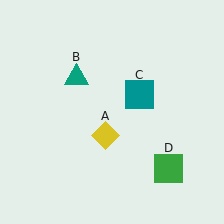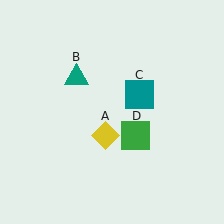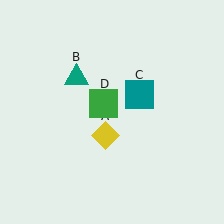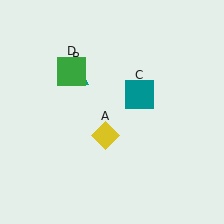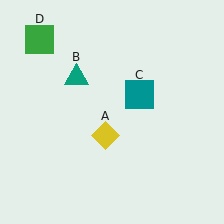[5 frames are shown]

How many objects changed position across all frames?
1 object changed position: green square (object D).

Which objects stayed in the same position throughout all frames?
Yellow diamond (object A) and teal triangle (object B) and teal square (object C) remained stationary.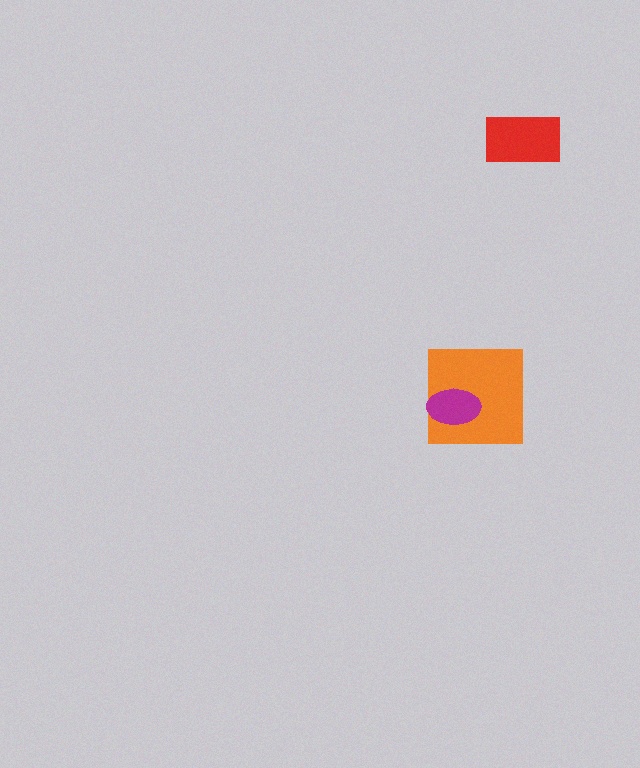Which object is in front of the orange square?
The magenta ellipse is in front of the orange square.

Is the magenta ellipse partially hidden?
No, no other shape covers it.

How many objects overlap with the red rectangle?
0 objects overlap with the red rectangle.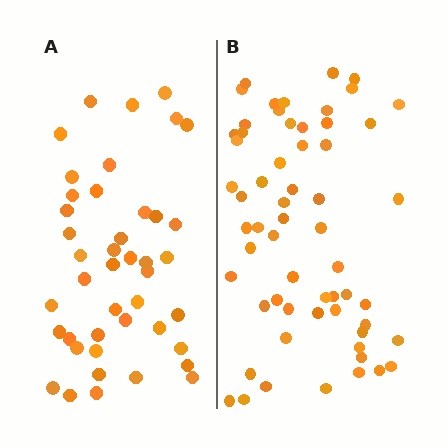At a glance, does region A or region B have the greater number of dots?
Region B (the right region) has more dots.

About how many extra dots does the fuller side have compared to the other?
Region B has approximately 15 more dots than region A.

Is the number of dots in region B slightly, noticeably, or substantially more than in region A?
Region B has noticeably more, but not dramatically so. The ratio is roughly 1.4 to 1.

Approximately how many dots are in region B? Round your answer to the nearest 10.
About 60 dots.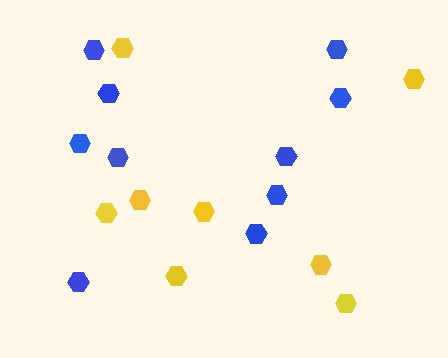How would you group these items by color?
There are 2 groups: one group of yellow hexagons (8) and one group of blue hexagons (10).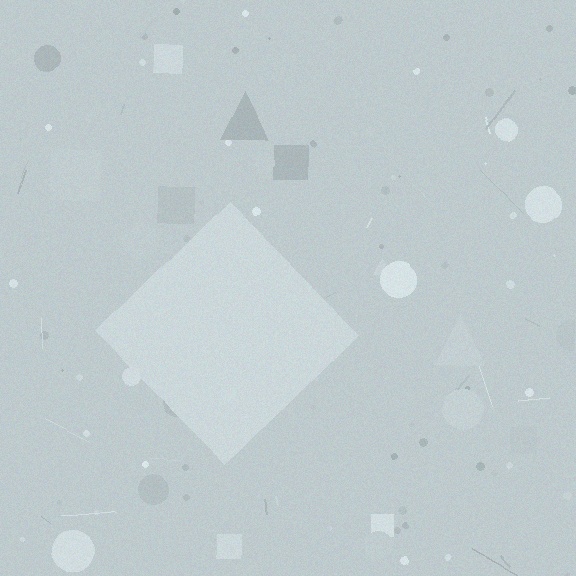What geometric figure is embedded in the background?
A diamond is embedded in the background.